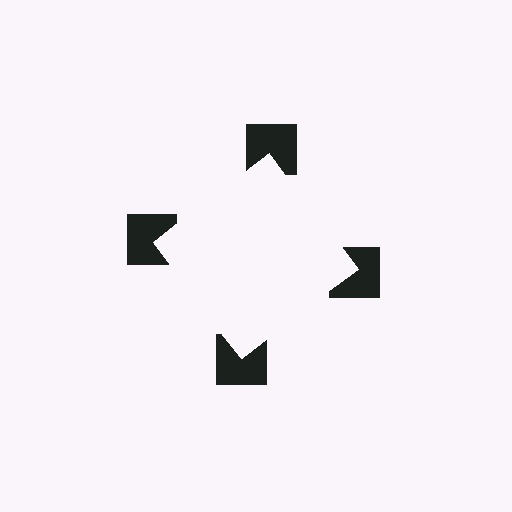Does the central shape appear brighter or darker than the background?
It typically appears slightly brighter than the background, even though no actual brightness change is drawn.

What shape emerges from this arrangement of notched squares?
An illusory square — its edges are inferred from the aligned wedge cuts in the notched squares, not physically drawn.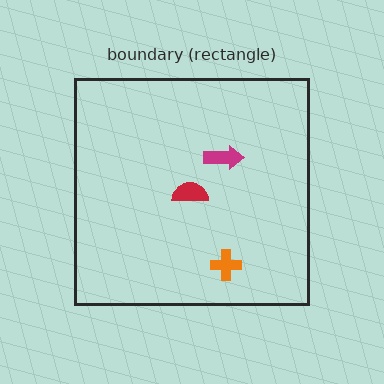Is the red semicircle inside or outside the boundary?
Inside.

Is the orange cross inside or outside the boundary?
Inside.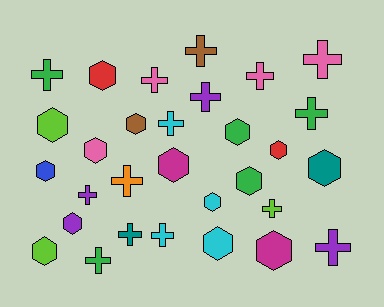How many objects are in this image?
There are 30 objects.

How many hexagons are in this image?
There are 15 hexagons.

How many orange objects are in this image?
There is 1 orange object.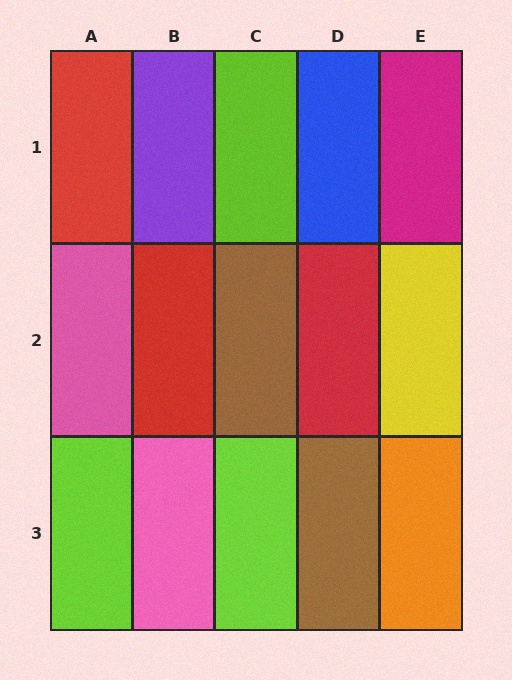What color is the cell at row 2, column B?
Red.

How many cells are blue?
1 cell is blue.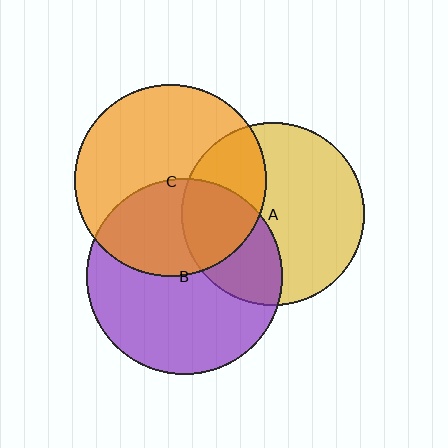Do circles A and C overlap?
Yes.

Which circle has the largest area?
Circle B (purple).